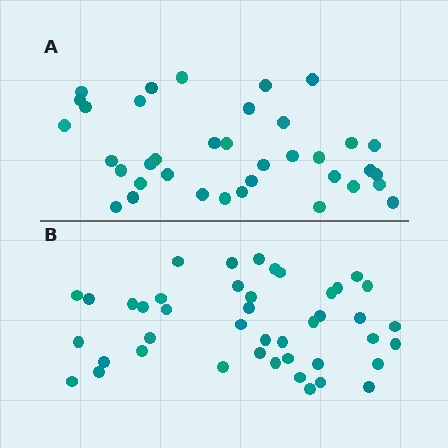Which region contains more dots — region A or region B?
Region B (the bottom region) has more dots.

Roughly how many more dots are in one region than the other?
Region B has about 6 more dots than region A.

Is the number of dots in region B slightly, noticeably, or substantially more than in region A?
Region B has only slightly more — the two regions are fairly close. The ratio is roughly 1.2 to 1.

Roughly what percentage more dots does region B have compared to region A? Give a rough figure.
About 15% more.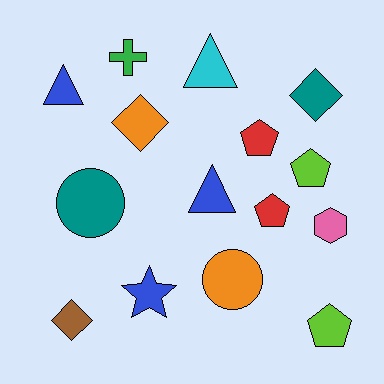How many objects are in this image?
There are 15 objects.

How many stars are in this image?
There is 1 star.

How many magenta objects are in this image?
There are no magenta objects.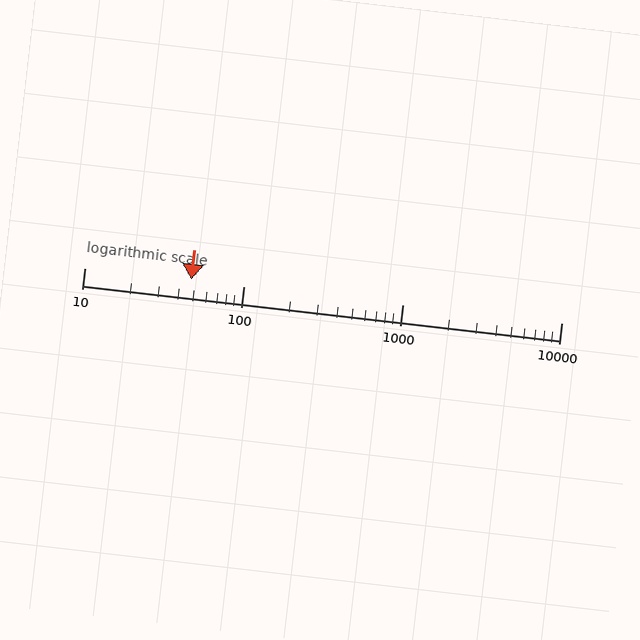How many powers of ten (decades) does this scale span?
The scale spans 3 decades, from 10 to 10000.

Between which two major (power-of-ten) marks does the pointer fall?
The pointer is between 10 and 100.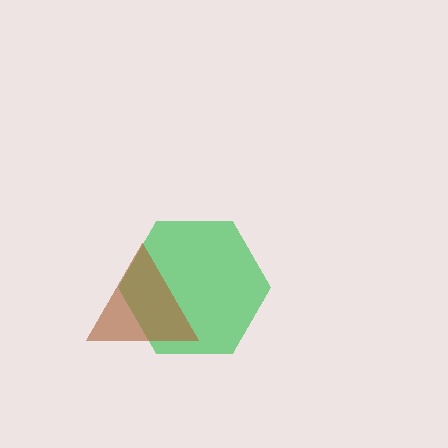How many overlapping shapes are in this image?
There are 2 overlapping shapes in the image.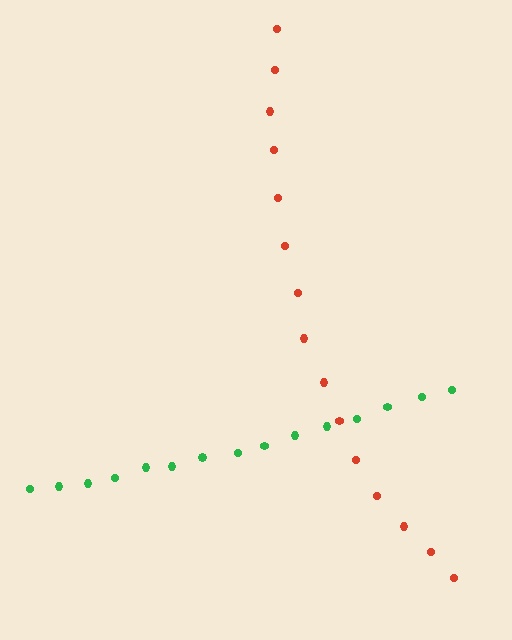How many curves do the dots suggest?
There are 2 distinct paths.